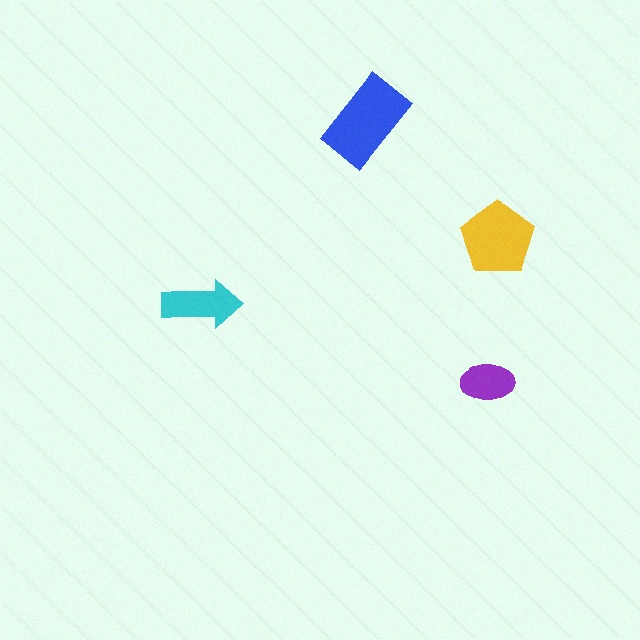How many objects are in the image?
There are 4 objects in the image.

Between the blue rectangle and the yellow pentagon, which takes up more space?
The blue rectangle.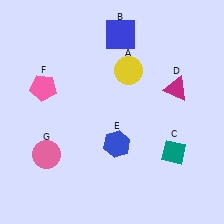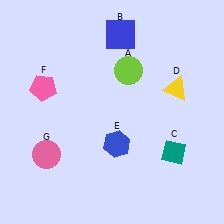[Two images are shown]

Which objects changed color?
A changed from yellow to lime. D changed from magenta to yellow.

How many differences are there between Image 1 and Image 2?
There are 2 differences between the two images.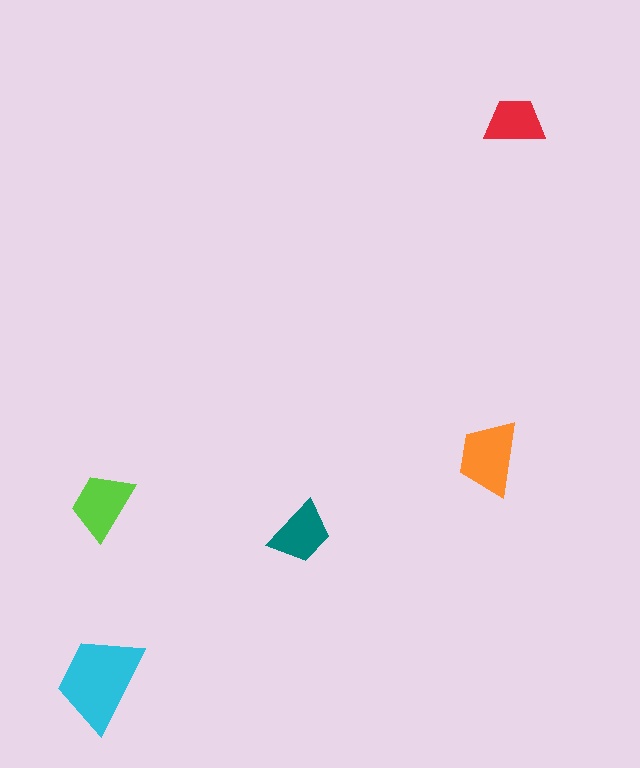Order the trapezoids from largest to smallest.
the cyan one, the orange one, the lime one, the teal one, the red one.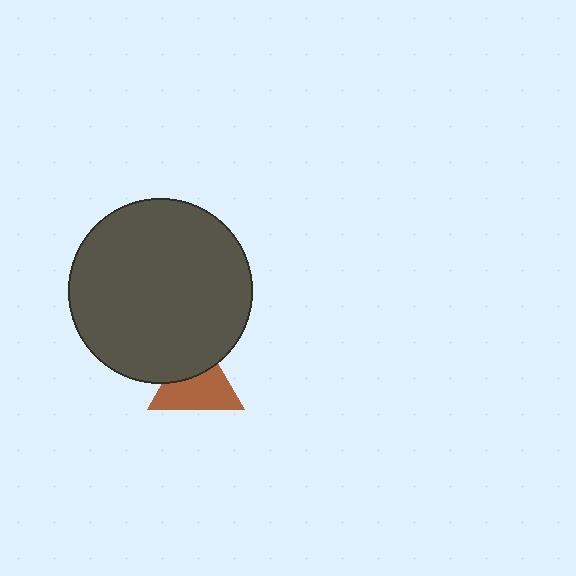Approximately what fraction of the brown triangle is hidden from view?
Roughly 37% of the brown triangle is hidden behind the dark gray circle.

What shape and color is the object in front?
The object in front is a dark gray circle.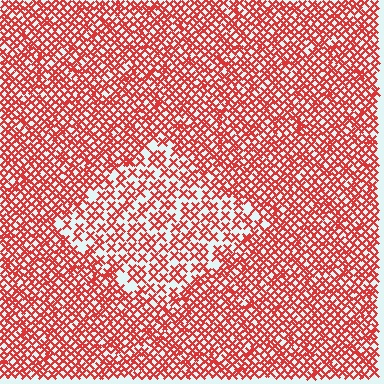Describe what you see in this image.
The image contains small red elements arranged at two different densities. A diamond-shaped region is visible where the elements are less densely packed than the surrounding area.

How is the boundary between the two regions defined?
The boundary is defined by a change in element density (approximately 1.8x ratio). All elements are the same color, size, and shape.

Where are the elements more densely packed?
The elements are more densely packed outside the diamond boundary.